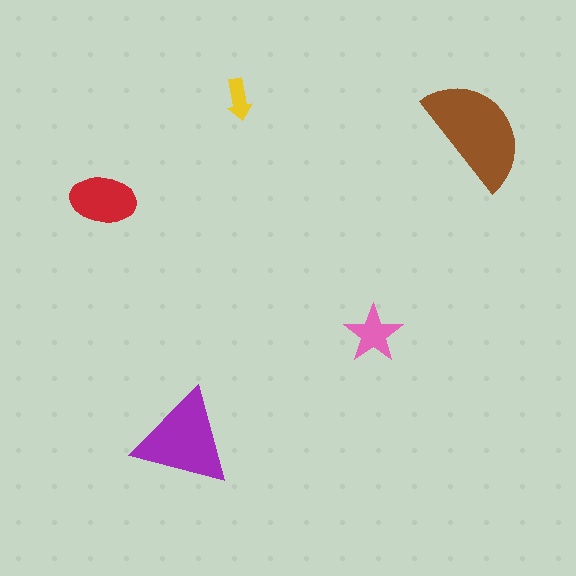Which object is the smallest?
The yellow arrow.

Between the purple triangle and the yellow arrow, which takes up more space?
The purple triangle.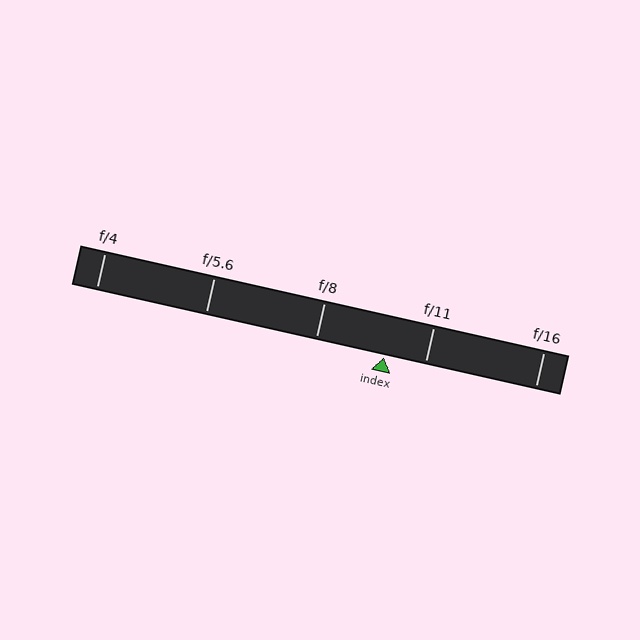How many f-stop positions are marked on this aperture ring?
There are 5 f-stop positions marked.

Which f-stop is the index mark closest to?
The index mark is closest to f/11.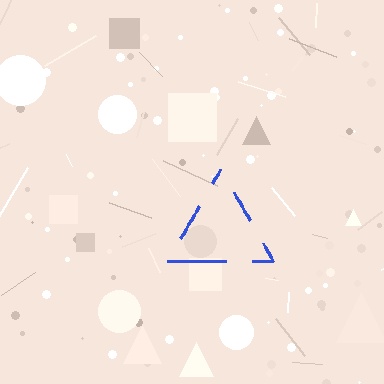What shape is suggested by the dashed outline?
The dashed outline suggests a triangle.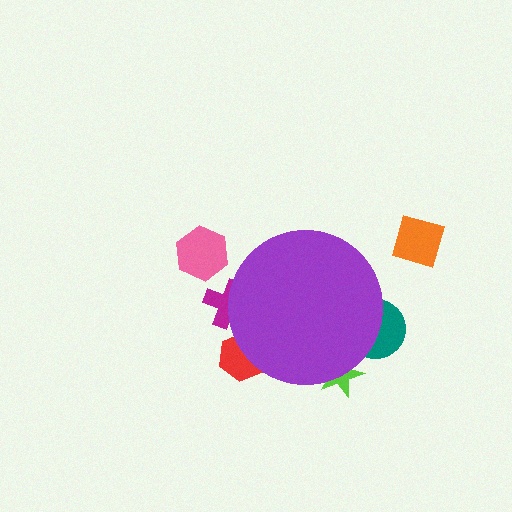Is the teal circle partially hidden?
Yes, the teal circle is partially hidden behind the purple circle.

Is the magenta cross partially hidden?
Yes, the magenta cross is partially hidden behind the purple circle.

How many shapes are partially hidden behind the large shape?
4 shapes are partially hidden.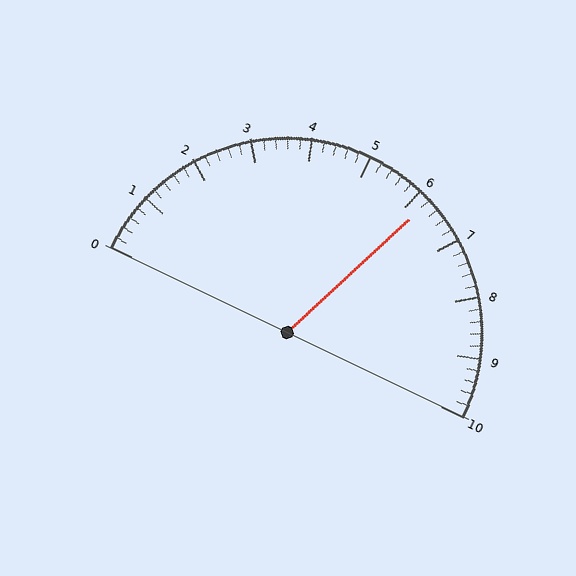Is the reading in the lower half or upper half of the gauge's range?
The reading is in the upper half of the range (0 to 10).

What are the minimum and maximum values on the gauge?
The gauge ranges from 0 to 10.